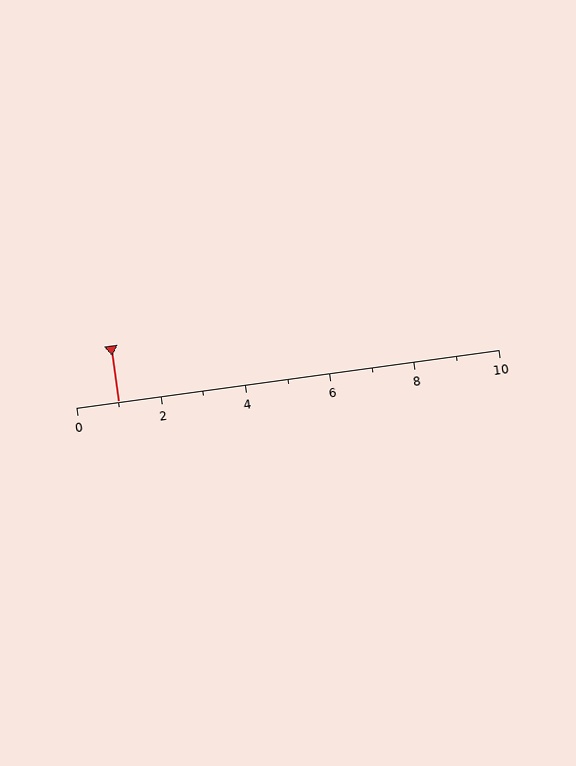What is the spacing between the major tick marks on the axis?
The major ticks are spaced 2 apart.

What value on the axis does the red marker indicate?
The marker indicates approximately 1.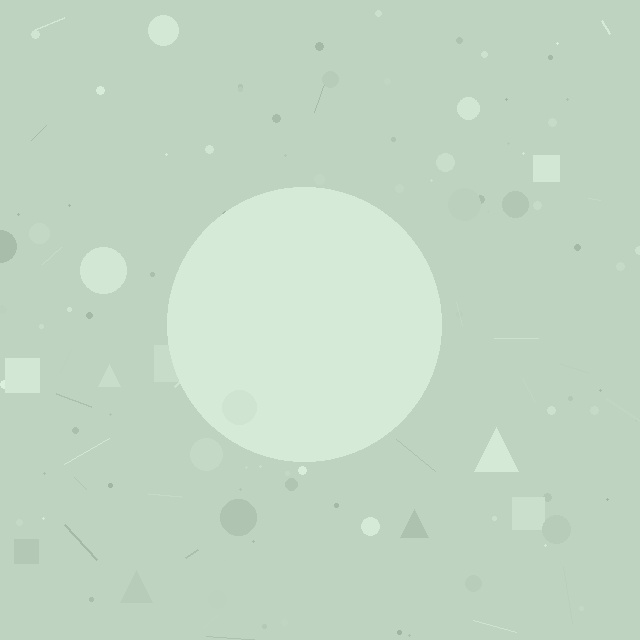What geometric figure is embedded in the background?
A circle is embedded in the background.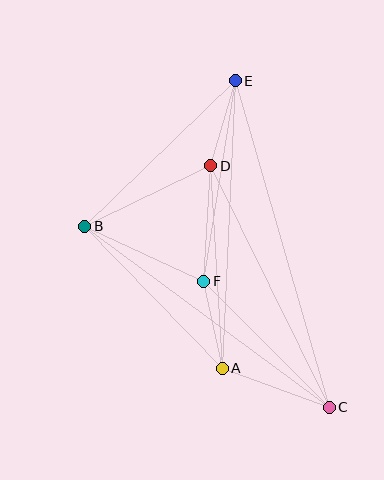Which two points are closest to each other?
Points D and E are closest to each other.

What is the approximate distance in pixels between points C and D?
The distance between C and D is approximately 269 pixels.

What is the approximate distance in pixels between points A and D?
The distance between A and D is approximately 203 pixels.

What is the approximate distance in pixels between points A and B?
The distance between A and B is approximately 198 pixels.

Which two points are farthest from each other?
Points C and E are farthest from each other.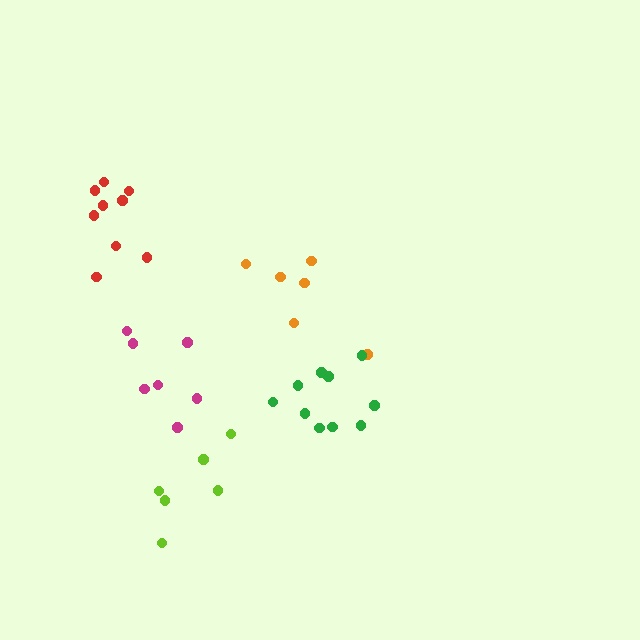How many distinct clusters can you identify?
There are 5 distinct clusters.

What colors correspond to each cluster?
The clusters are colored: magenta, red, lime, orange, green.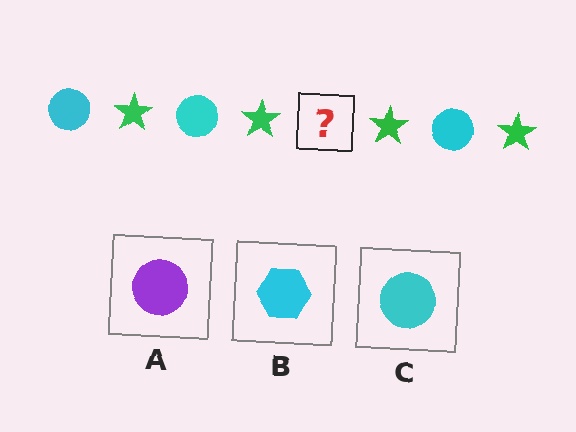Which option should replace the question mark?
Option C.